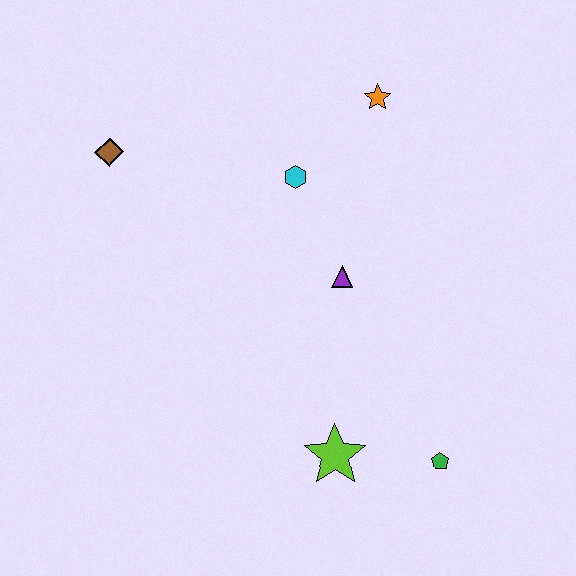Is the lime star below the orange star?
Yes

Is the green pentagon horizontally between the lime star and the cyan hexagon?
No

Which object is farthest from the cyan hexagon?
The green pentagon is farthest from the cyan hexagon.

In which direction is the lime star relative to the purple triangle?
The lime star is below the purple triangle.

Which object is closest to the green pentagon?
The lime star is closest to the green pentagon.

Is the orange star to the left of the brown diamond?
No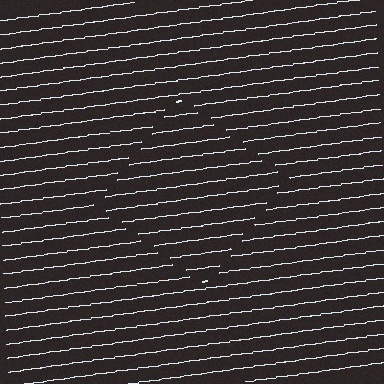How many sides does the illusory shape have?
4 sides — the line-ends trace a square.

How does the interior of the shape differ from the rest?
The interior of the shape contains the same grating, shifted by half a period — the contour is defined by the phase discontinuity where line-ends from the inner and outer gratings abut.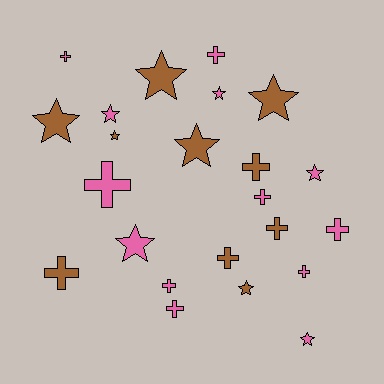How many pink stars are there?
There are 5 pink stars.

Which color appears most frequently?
Pink, with 13 objects.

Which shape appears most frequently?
Cross, with 12 objects.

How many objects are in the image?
There are 23 objects.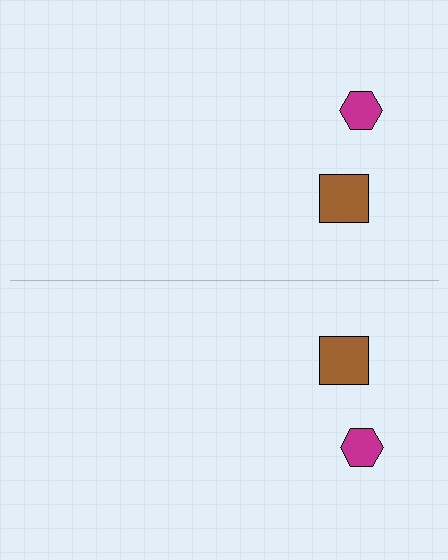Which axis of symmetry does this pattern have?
The pattern has a horizontal axis of symmetry running through the center of the image.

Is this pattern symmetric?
Yes, this pattern has bilateral (reflection) symmetry.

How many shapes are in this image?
There are 4 shapes in this image.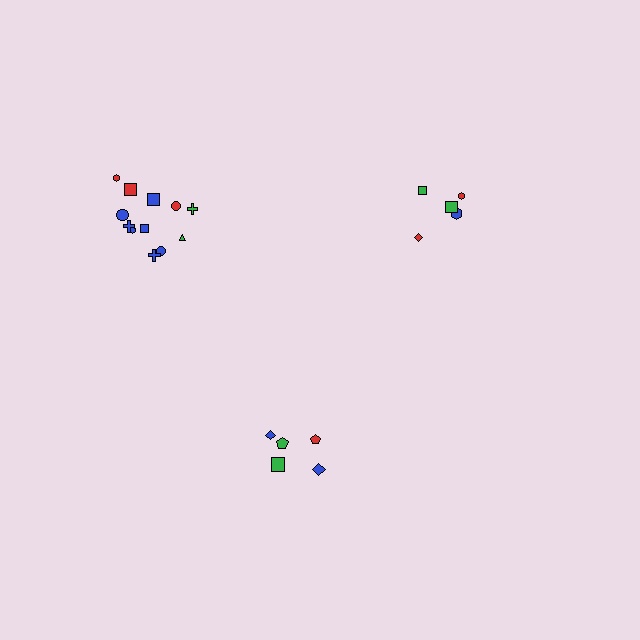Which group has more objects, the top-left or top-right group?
The top-left group.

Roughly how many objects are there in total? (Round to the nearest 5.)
Roughly 20 objects in total.